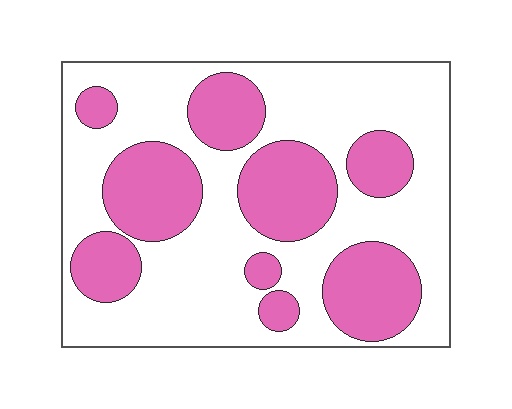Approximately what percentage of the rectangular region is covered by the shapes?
Approximately 35%.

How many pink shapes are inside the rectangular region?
9.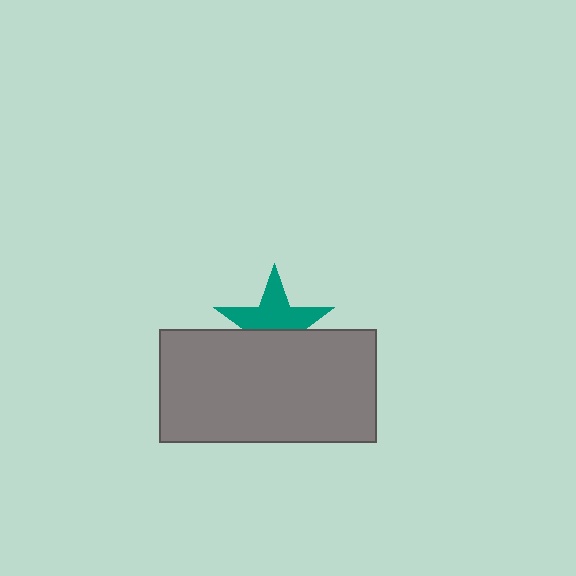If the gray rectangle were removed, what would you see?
You would see the complete teal star.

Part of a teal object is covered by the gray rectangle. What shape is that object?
It is a star.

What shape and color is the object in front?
The object in front is a gray rectangle.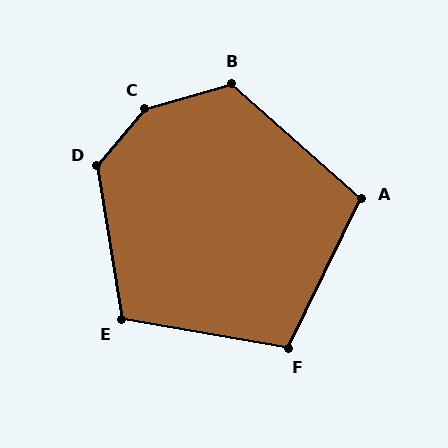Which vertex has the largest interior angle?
C, at approximately 146 degrees.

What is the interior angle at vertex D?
Approximately 131 degrees (obtuse).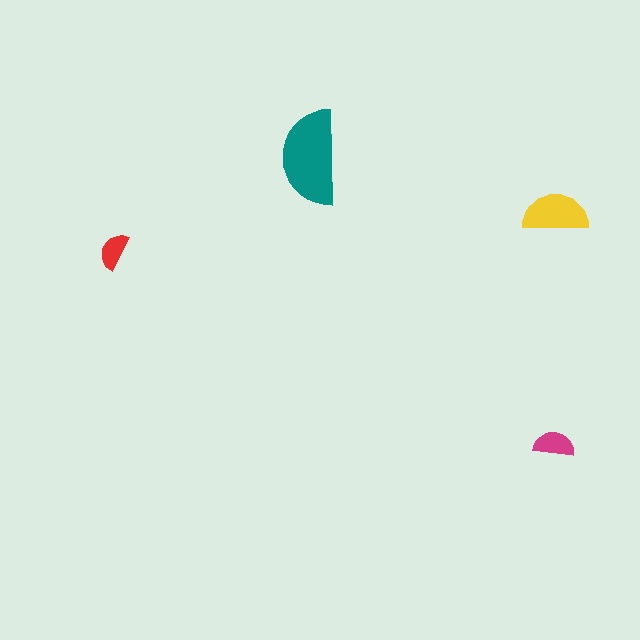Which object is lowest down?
The magenta semicircle is bottommost.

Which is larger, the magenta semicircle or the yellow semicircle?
The yellow one.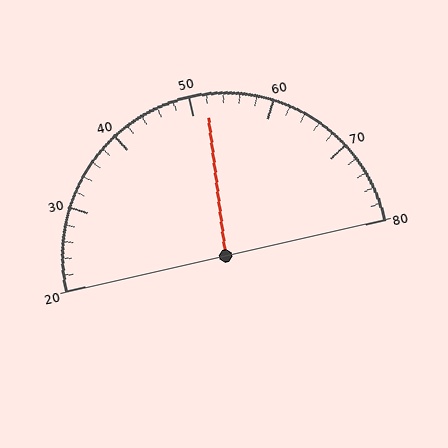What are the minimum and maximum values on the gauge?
The gauge ranges from 20 to 80.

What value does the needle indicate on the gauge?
The needle indicates approximately 52.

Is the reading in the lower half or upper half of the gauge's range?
The reading is in the upper half of the range (20 to 80).